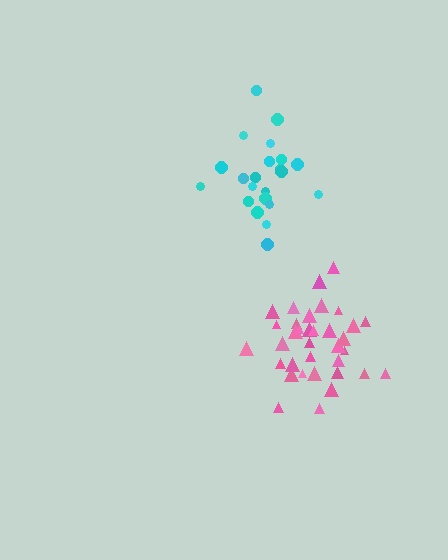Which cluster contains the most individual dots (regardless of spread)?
Pink (35).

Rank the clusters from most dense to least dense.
pink, cyan.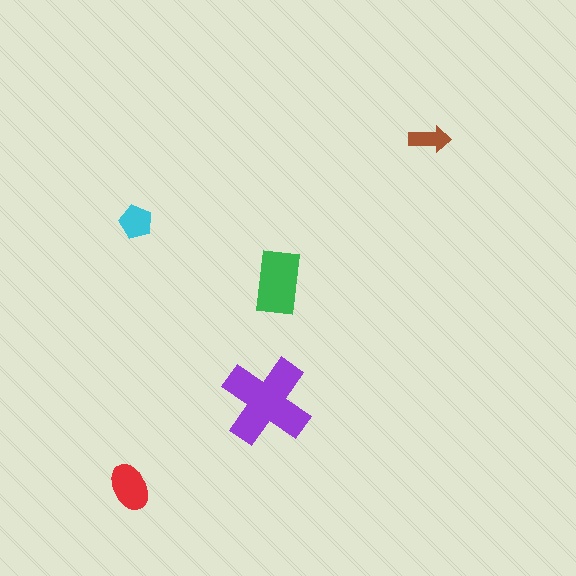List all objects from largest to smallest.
The purple cross, the green rectangle, the red ellipse, the cyan pentagon, the brown arrow.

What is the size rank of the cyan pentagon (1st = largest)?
4th.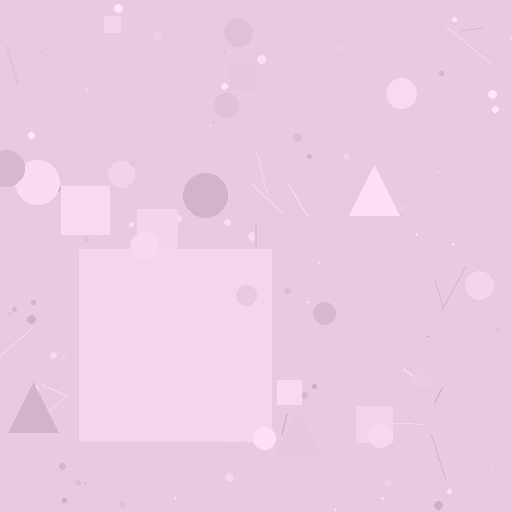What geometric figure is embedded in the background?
A square is embedded in the background.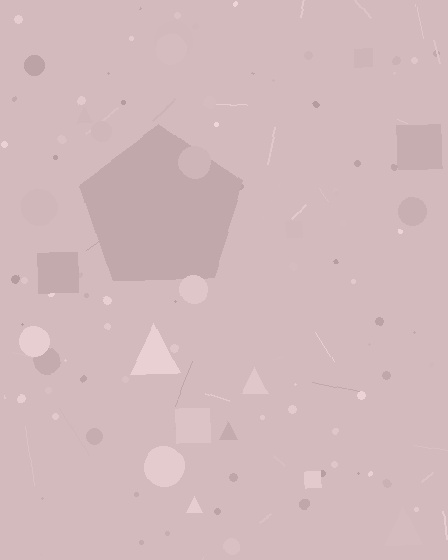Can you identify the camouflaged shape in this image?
The camouflaged shape is a pentagon.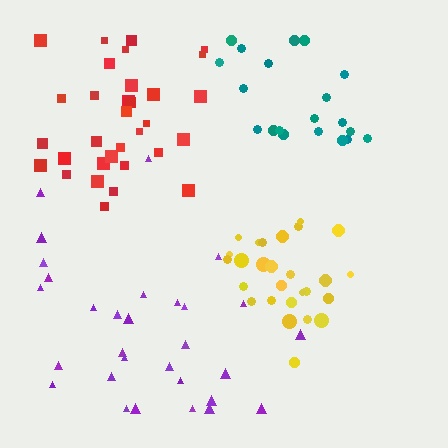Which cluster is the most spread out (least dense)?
Purple.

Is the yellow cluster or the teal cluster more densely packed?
Yellow.